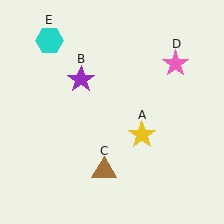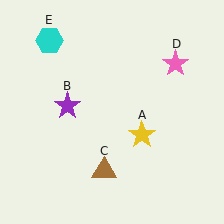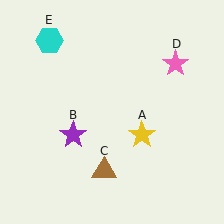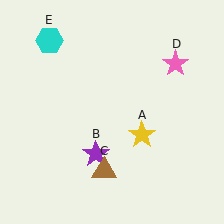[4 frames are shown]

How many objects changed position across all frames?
1 object changed position: purple star (object B).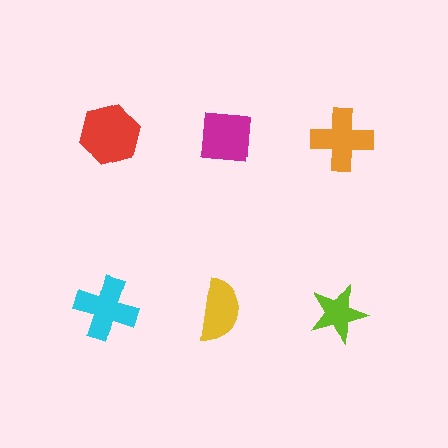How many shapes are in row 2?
3 shapes.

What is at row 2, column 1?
A cyan cross.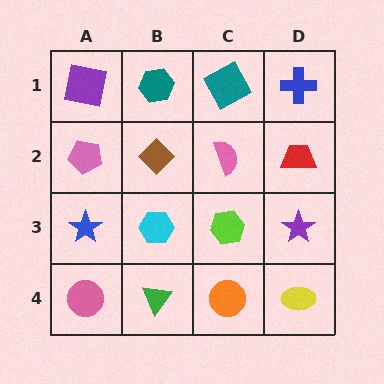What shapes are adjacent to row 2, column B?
A teal hexagon (row 1, column B), a cyan hexagon (row 3, column B), a pink pentagon (row 2, column A), a pink semicircle (row 2, column C).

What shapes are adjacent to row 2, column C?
A teal square (row 1, column C), a lime hexagon (row 3, column C), a brown diamond (row 2, column B), a red trapezoid (row 2, column D).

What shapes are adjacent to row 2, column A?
A purple square (row 1, column A), a blue star (row 3, column A), a brown diamond (row 2, column B).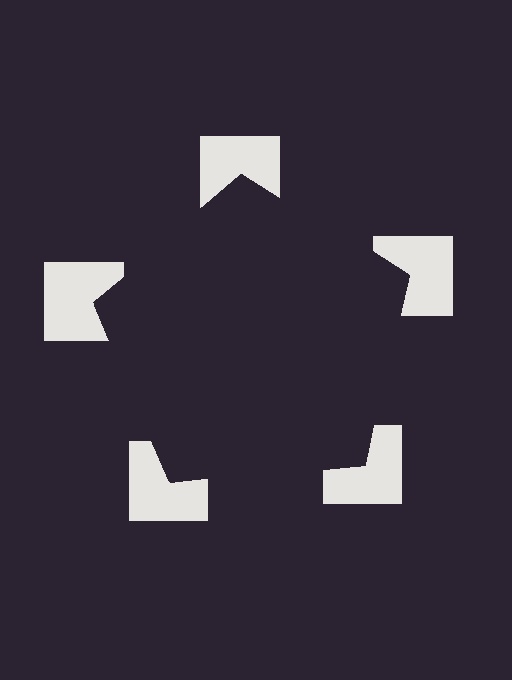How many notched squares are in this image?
There are 5 — one at each vertex of the illusory pentagon.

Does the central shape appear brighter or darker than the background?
It typically appears slightly darker than the background, even though no actual brightness change is drawn.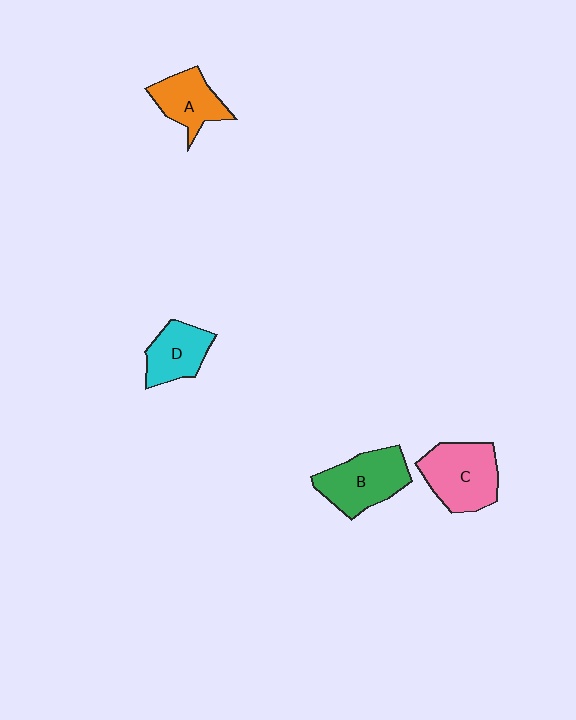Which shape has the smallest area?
Shape D (cyan).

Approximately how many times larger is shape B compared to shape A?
Approximately 1.3 times.